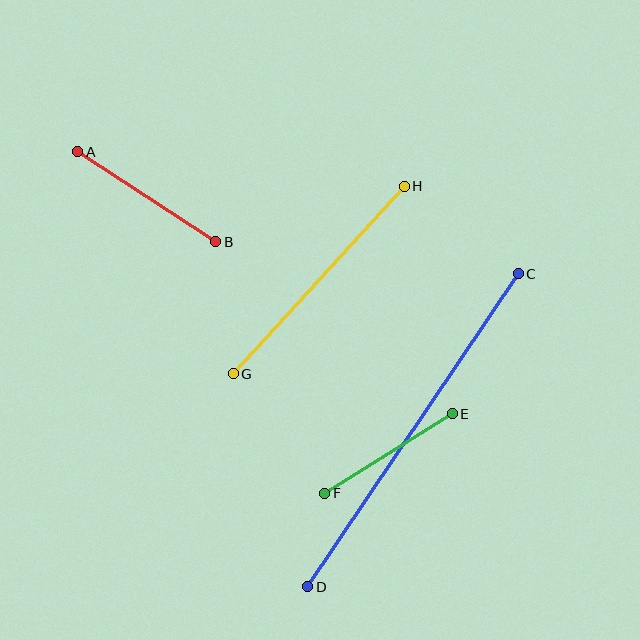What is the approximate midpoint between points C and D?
The midpoint is at approximately (413, 430) pixels.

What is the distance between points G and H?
The distance is approximately 254 pixels.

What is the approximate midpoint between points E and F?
The midpoint is at approximately (388, 454) pixels.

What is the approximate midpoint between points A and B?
The midpoint is at approximately (147, 197) pixels.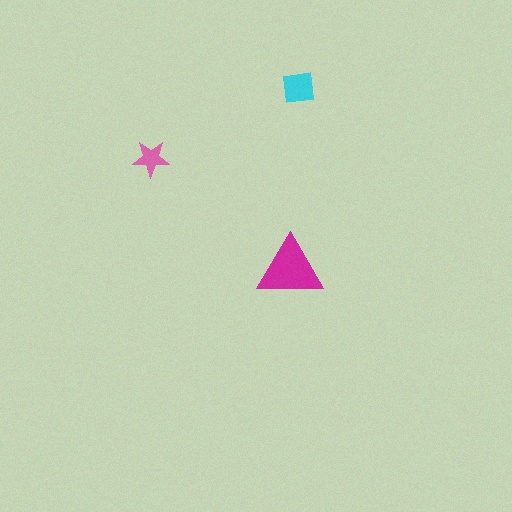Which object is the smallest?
The pink star.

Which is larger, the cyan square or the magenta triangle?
The magenta triangle.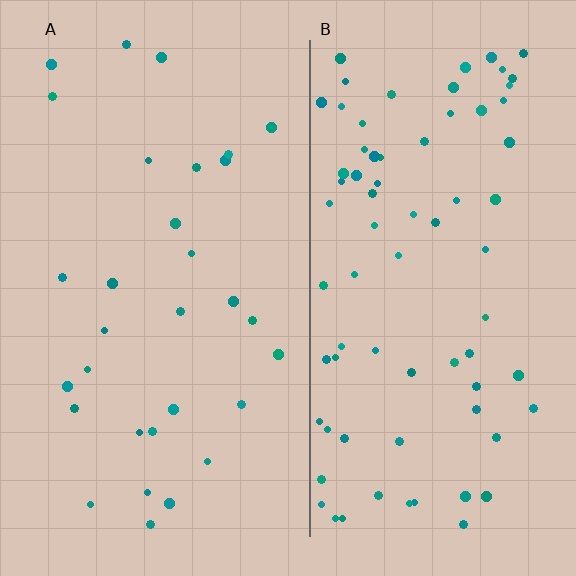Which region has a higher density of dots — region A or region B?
B (the right).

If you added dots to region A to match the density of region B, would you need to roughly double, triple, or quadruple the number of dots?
Approximately triple.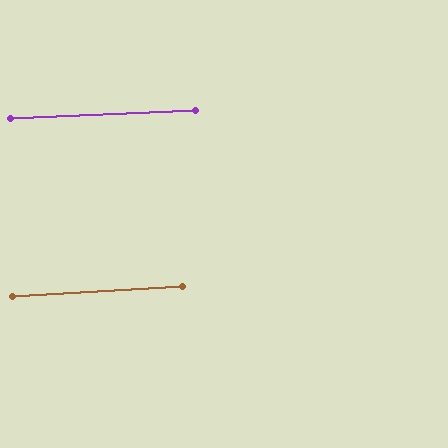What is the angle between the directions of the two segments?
Approximately 1 degree.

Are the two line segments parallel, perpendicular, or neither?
Parallel — their directions differ by only 0.7°.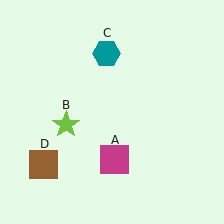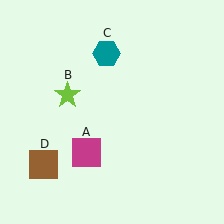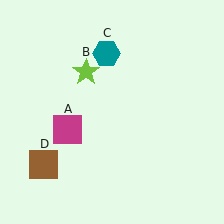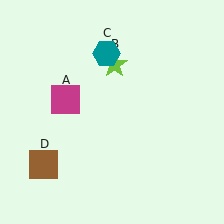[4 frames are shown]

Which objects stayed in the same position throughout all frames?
Teal hexagon (object C) and brown square (object D) remained stationary.